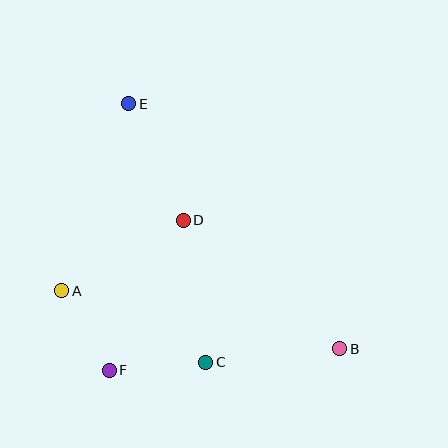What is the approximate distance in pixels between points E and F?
The distance between E and F is approximately 267 pixels.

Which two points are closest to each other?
Points A and F are closest to each other.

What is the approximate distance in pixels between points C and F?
The distance between C and F is approximately 97 pixels.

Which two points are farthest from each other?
Points B and E are farthest from each other.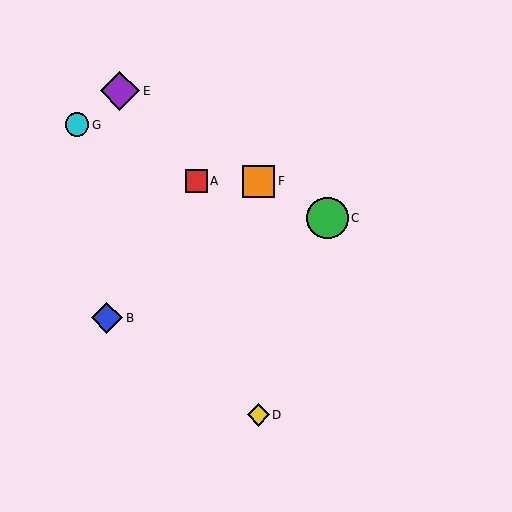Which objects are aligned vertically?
Objects D, F are aligned vertically.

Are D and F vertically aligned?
Yes, both are at x≈258.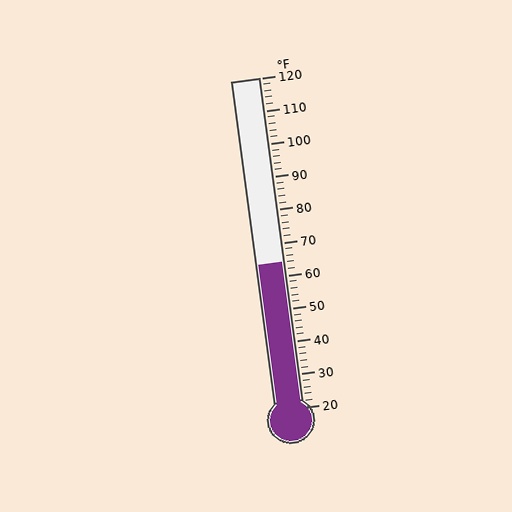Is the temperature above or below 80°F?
The temperature is below 80°F.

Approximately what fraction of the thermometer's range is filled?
The thermometer is filled to approximately 45% of its range.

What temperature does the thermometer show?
The thermometer shows approximately 64°F.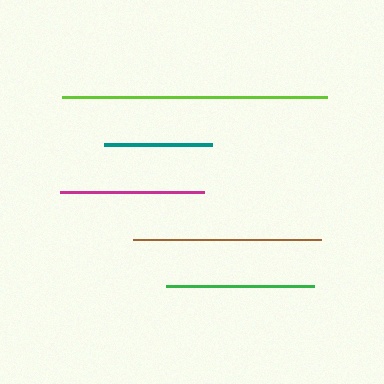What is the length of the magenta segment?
The magenta segment is approximately 144 pixels long.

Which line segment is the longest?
The lime line is the longest at approximately 265 pixels.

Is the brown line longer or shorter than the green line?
The brown line is longer than the green line.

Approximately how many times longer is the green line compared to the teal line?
The green line is approximately 1.4 times the length of the teal line.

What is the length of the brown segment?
The brown segment is approximately 188 pixels long.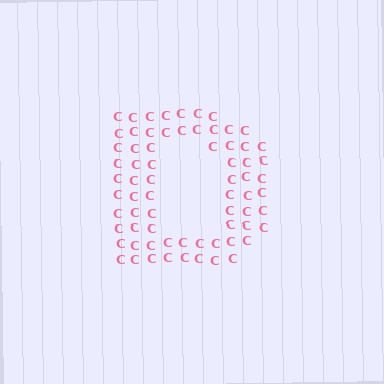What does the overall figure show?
The overall figure shows the letter D.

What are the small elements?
The small elements are letter C's.